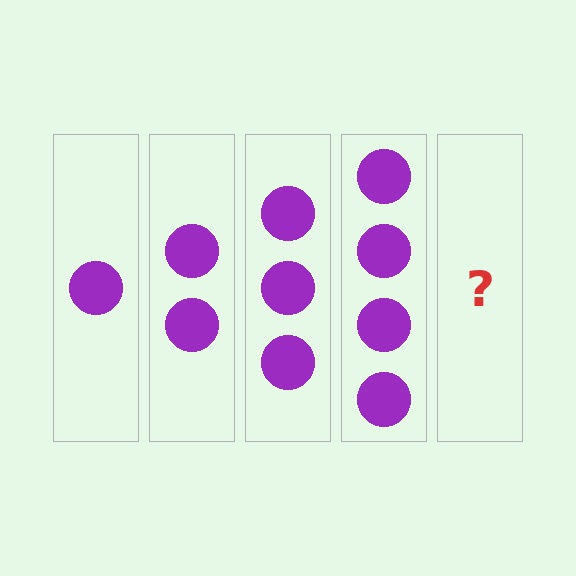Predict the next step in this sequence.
The next step is 5 circles.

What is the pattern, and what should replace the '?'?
The pattern is that each step adds one more circle. The '?' should be 5 circles.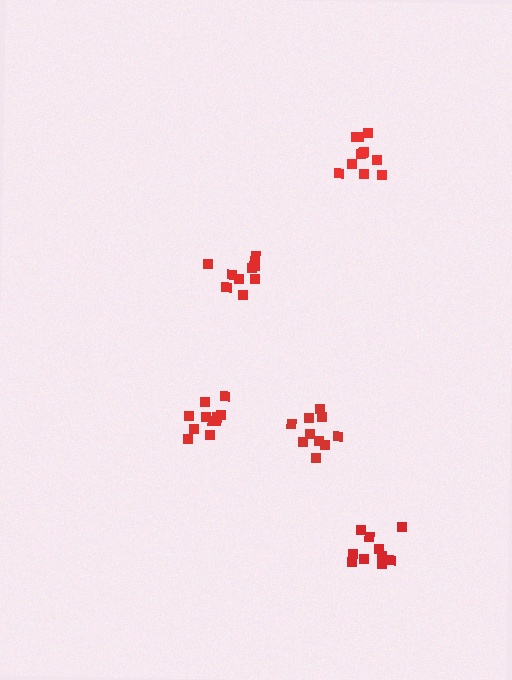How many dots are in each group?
Group 1: 10 dots, Group 2: 10 dots, Group 3: 11 dots, Group 4: 12 dots, Group 5: 10 dots (53 total).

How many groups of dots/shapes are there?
There are 5 groups.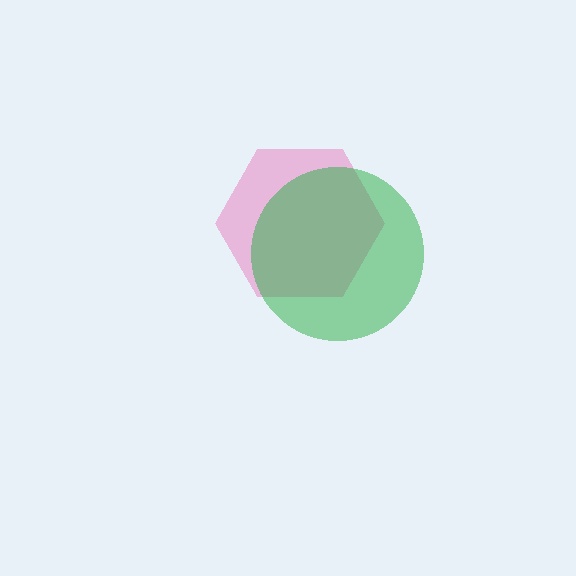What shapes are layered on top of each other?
The layered shapes are: a pink hexagon, a green circle.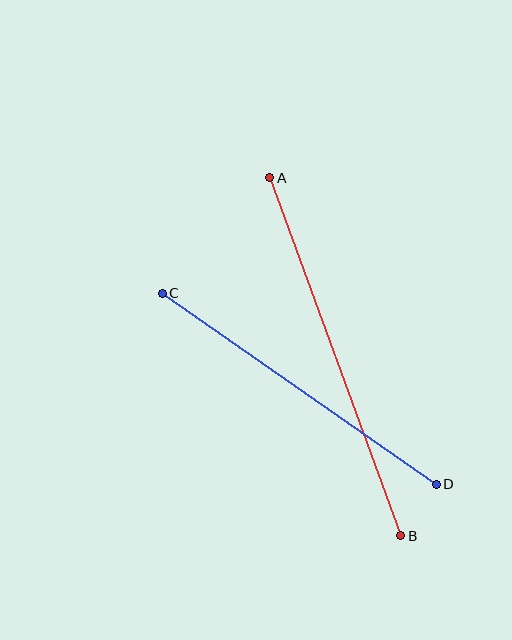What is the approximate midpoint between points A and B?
The midpoint is at approximately (335, 357) pixels.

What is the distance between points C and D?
The distance is approximately 334 pixels.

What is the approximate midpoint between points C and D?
The midpoint is at approximately (299, 389) pixels.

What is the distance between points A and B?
The distance is approximately 382 pixels.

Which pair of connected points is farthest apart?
Points A and B are farthest apart.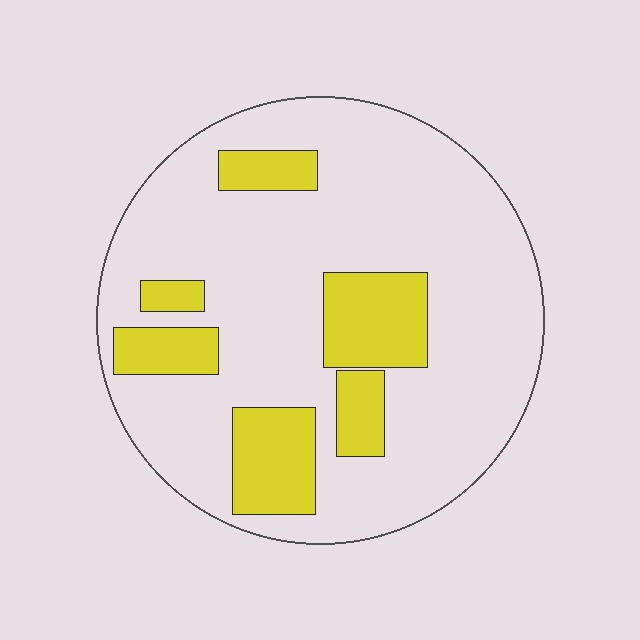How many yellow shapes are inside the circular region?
6.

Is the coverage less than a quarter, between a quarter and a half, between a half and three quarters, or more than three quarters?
Less than a quarter.